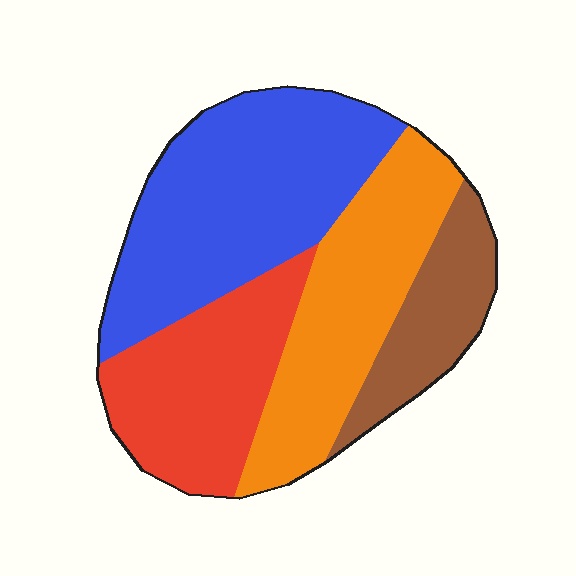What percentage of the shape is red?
Red takes up about one quarter (1/4) of the shape.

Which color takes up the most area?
Blue, at roughly 35%.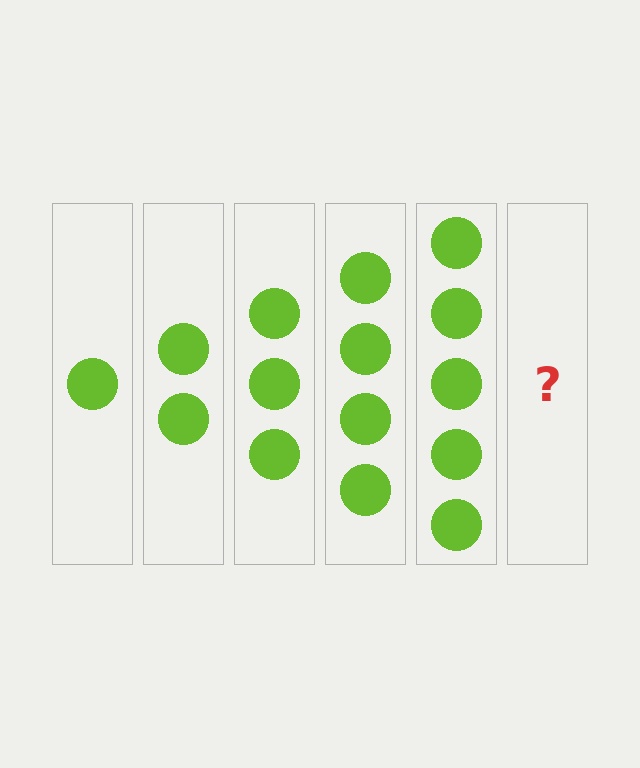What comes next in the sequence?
The next element should be 6 circles.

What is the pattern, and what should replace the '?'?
The pattern is that each step adds one more circle. The '?' should be 6 circles.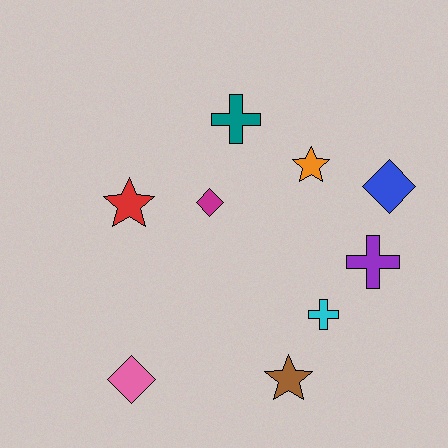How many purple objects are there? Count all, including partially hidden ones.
There is 1 purple object.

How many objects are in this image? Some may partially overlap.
There are 9 objects.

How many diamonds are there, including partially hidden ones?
There are 3 diamonds.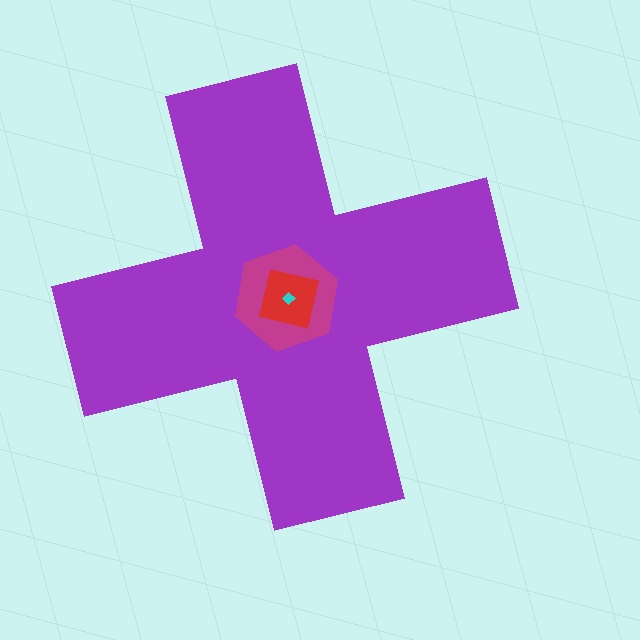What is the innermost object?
The cyan diamond.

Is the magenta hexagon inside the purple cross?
Yes.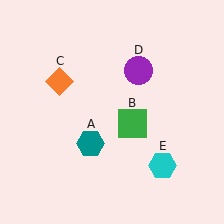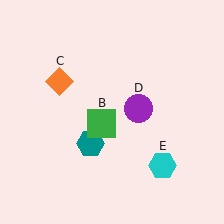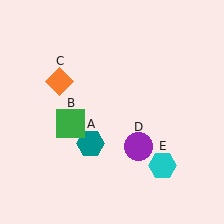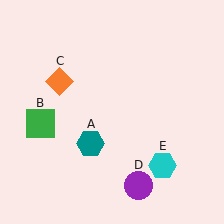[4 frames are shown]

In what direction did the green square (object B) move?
The green square (object B) moved left.